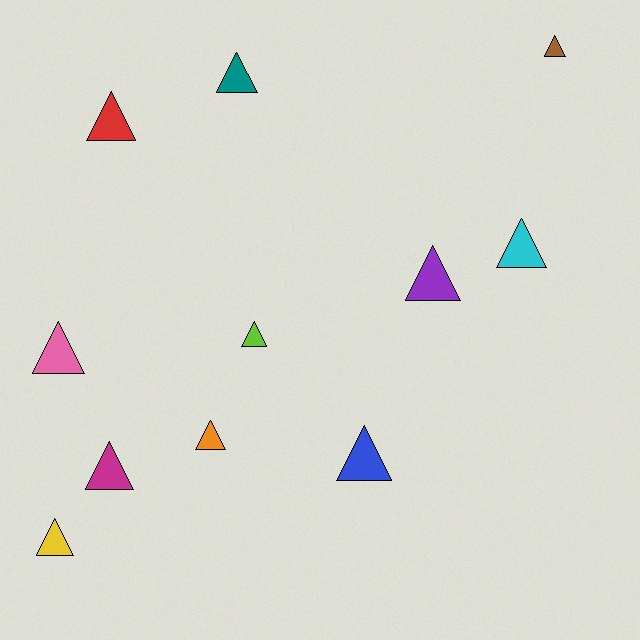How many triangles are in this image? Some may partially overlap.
There are 11 triangles.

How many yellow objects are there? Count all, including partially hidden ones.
There is 1 yellow object.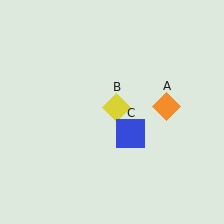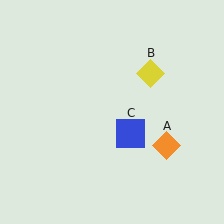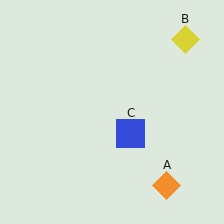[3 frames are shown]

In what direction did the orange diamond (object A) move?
The orange diamond (object A) moved down.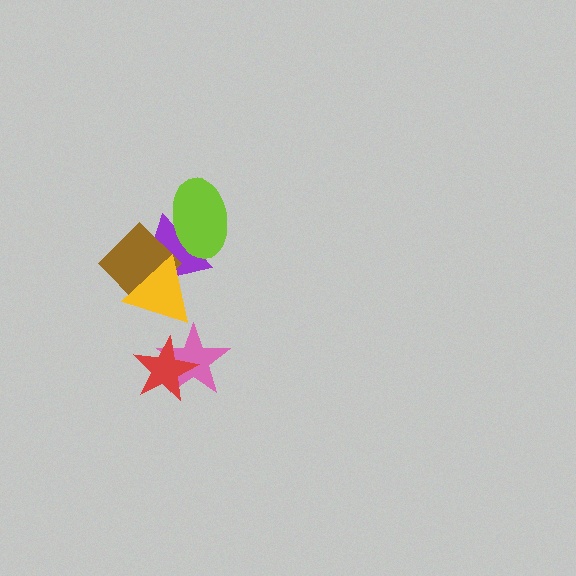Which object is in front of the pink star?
The red star is in front of the pink star.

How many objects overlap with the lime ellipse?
1 object overlaps with the lime ellipse.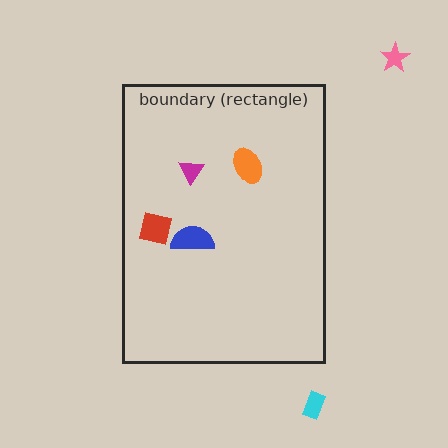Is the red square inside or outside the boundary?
Inside.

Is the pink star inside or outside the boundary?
Outside.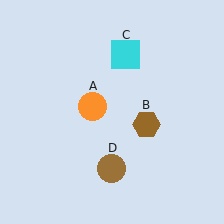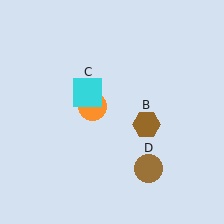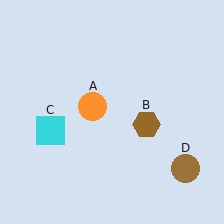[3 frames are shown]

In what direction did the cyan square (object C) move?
The cyan square (object C) moved down and to the left.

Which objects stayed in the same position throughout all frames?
Orange circle (object A) and brown hexagon (object B) remained stationary.